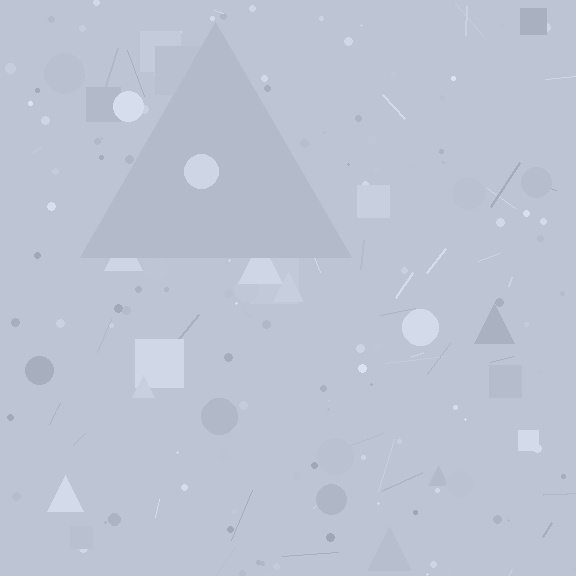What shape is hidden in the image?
A triangle is hidden in the image.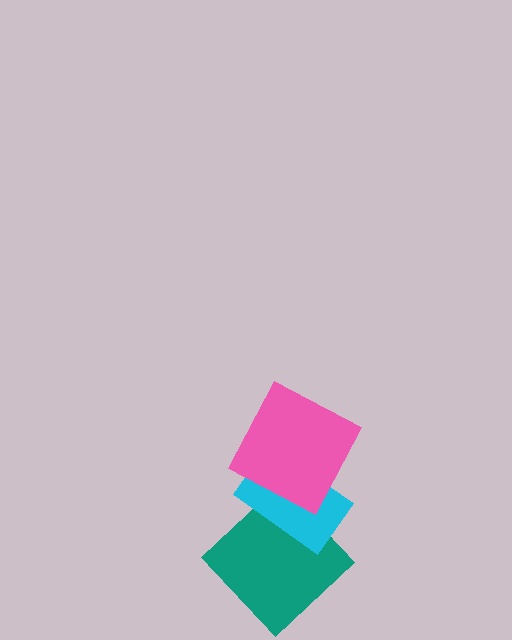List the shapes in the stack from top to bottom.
From top to bottom: the pink square, the cyan rectangle, the teal diamond.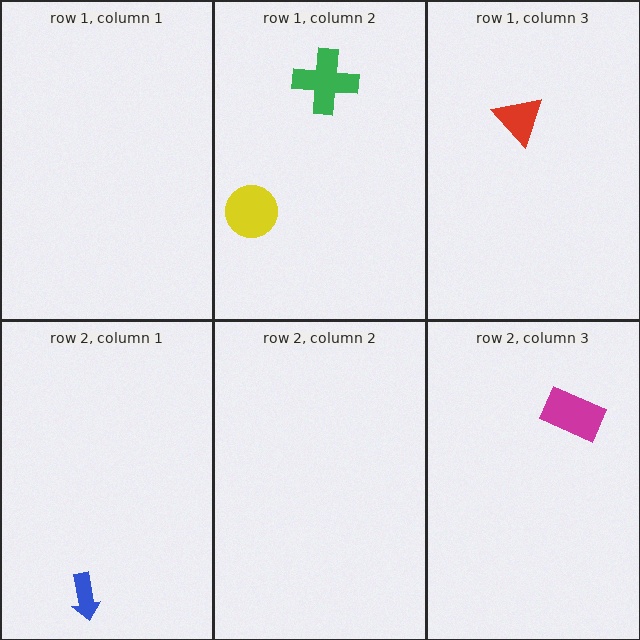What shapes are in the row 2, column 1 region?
The blue arrow.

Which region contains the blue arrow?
The row 2, column 1 region.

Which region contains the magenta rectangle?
The row 2, column 3 region.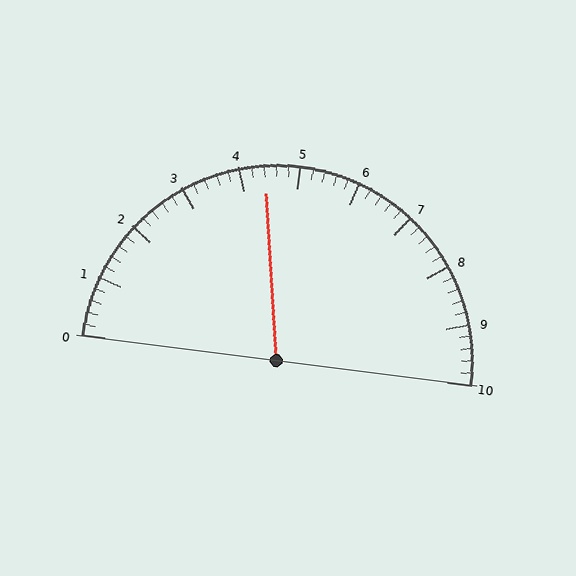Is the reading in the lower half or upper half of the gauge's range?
The reading is in the lower half of the range (0 to 10).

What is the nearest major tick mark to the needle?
The nearest major tick mark is 4.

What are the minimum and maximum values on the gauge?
The gauge ranges from 0 to 10.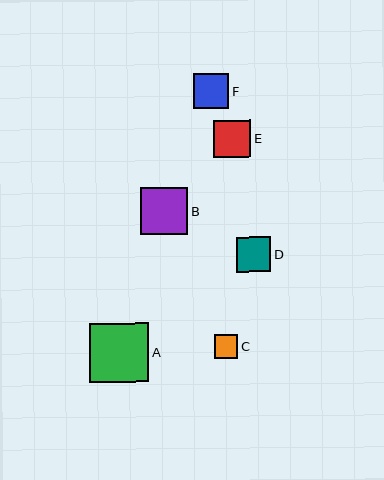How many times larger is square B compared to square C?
Square B is approximately 2.0 times the size of square C.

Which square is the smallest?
Square C is the smallest with a size of approximately 23 pixels.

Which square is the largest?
Square A is the largest with a size of approximately 59 pixels.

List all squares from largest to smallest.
From largest to smallest: A, B, E, F, D, C.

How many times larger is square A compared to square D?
Square A is approximately 1.7 times the size of square D.